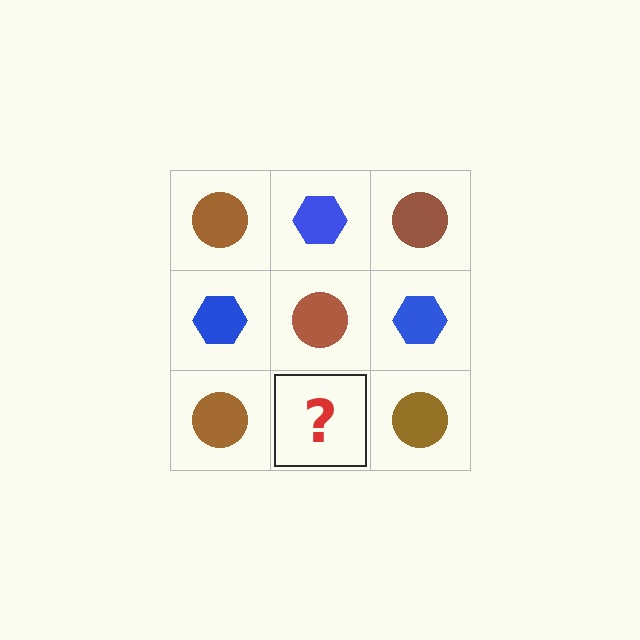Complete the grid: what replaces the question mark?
The question mark should be replaced with a blue hexagon.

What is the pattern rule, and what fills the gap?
The rule is that it alternates brown circle and blue hexagon in a checkerboard pattern. The gap should be filled with a blue hexagon.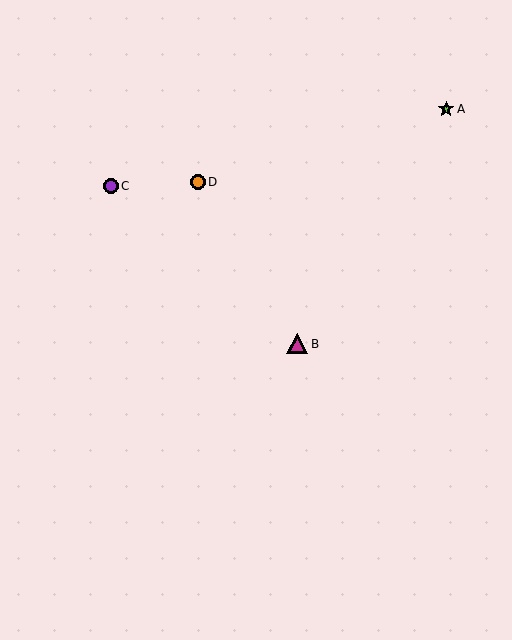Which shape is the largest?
The magenta triangle (labeled B) is the largest.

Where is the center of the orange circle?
The center of the orange circle is at (198, 182).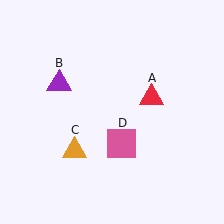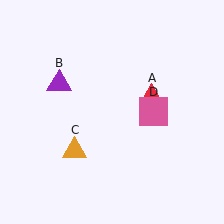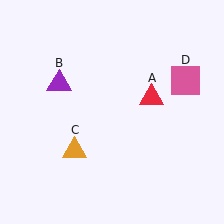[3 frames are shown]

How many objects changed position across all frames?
1 object changed position: pink square (object D).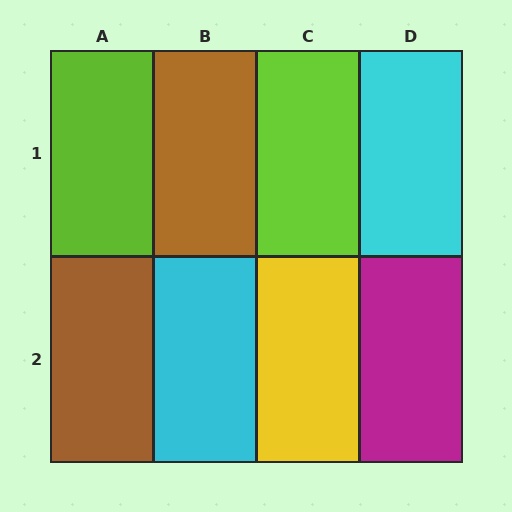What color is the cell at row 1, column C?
Lime.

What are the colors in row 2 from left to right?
Brown, cyan, yellow, magenta.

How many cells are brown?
2 cells are brown.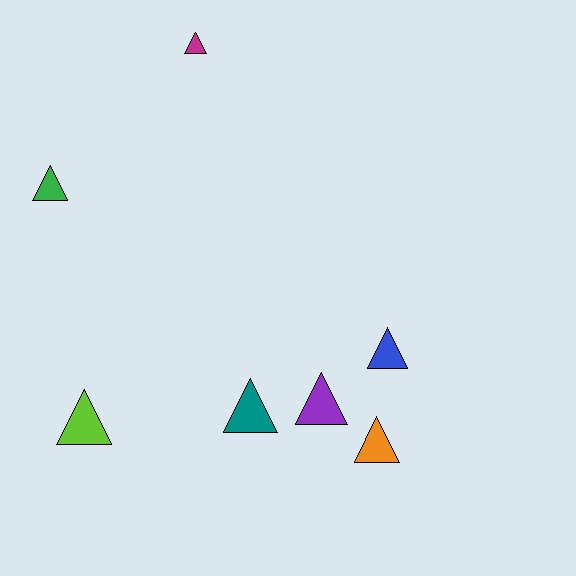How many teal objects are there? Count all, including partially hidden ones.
There is 1 teal object.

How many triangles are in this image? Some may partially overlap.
There are 7 triangles.